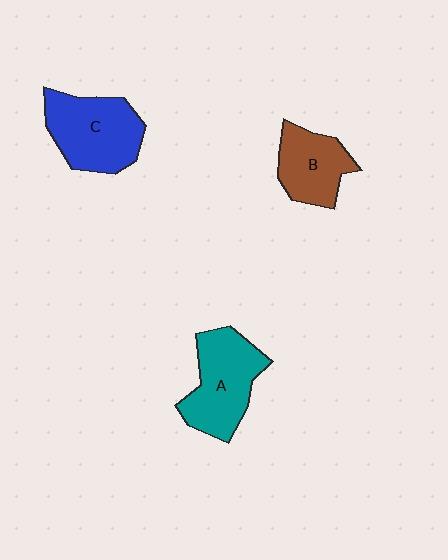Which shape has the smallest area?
Shape B (brown).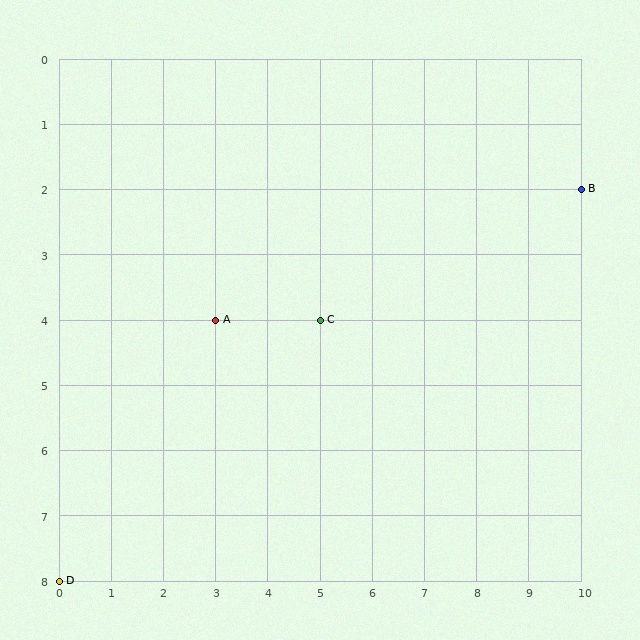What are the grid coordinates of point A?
Point A is at grid coordinates (3, 4).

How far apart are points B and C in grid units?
Points B and C are 5 columns and 2 rows apart (about 5.4 grid units diagonally).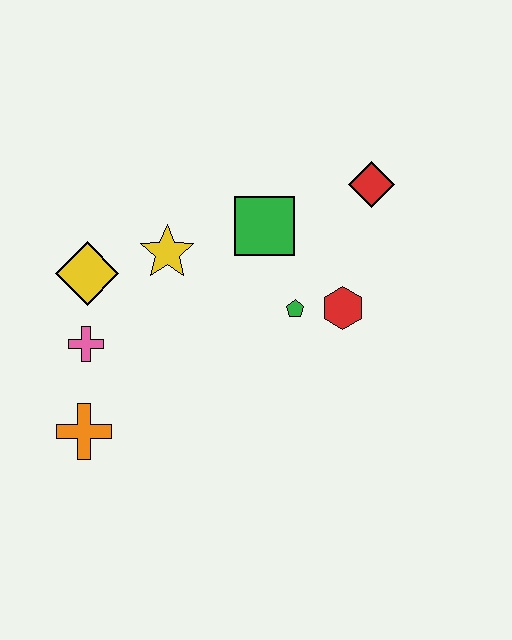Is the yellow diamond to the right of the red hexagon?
No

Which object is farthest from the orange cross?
The red diamond is farthest from the orange cross.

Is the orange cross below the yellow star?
Yes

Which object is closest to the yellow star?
The yellow diamond is closest to the yellow star.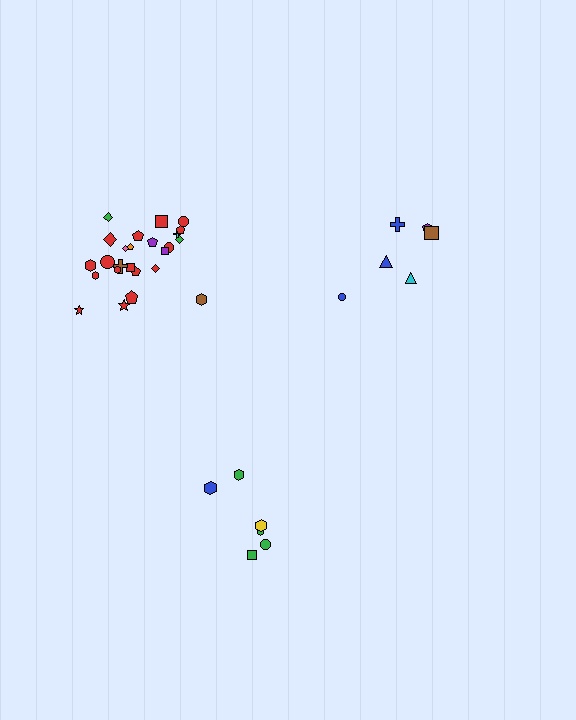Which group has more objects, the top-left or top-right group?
The top-left group.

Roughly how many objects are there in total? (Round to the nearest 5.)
Roughly 35 objects in total.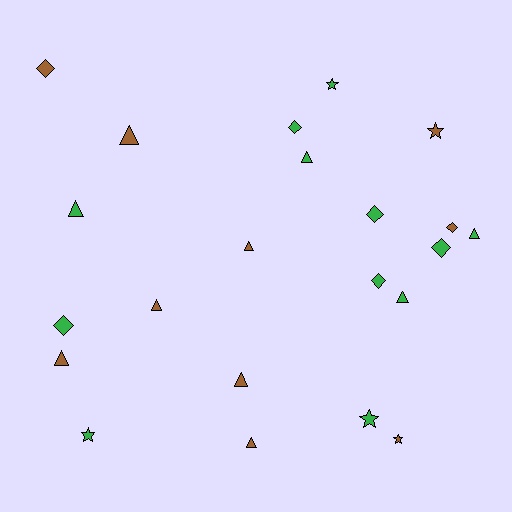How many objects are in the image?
There are 22 objects.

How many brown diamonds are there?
There are 2 brown diamonds.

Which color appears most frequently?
Green, with 12 objects.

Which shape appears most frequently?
Triangle, with 10 objects.